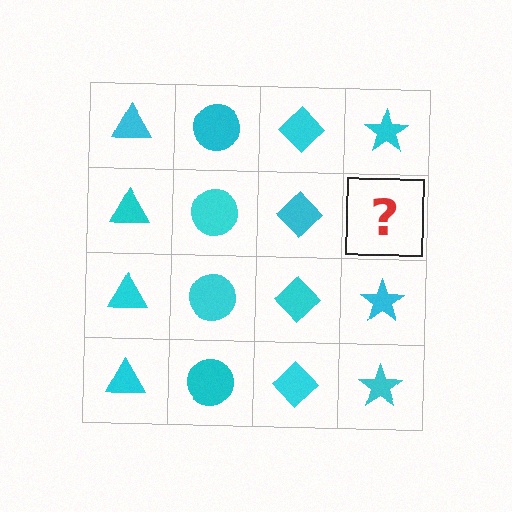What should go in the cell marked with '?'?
The missing cell should contain a cyan star.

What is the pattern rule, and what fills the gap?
The rule is that each column has a consistent shape. The gap should be filled with a cyan star.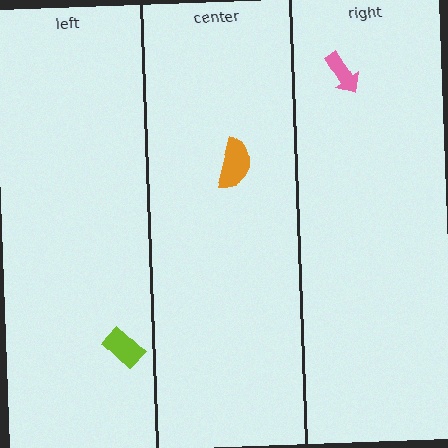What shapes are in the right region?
The pink arrow.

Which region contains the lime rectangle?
The left region.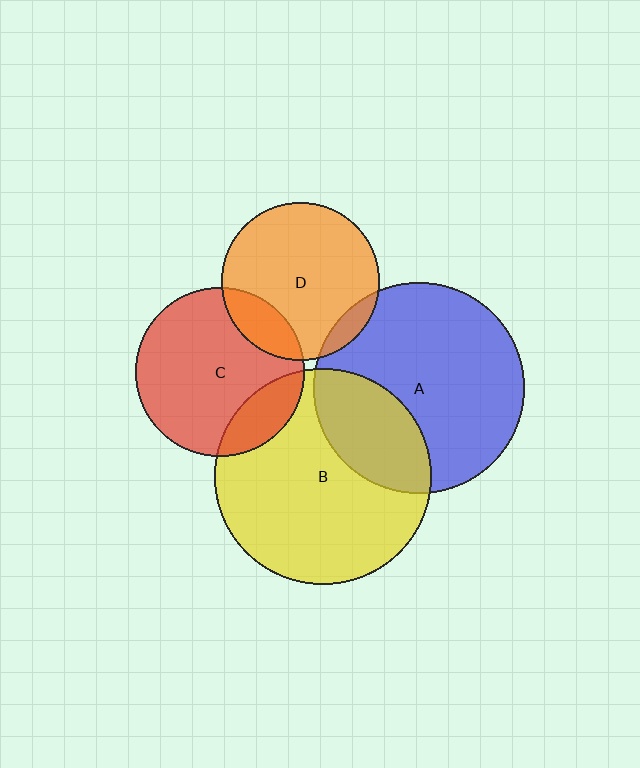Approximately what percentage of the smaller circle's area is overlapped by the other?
Approximately 15%.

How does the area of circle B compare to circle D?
Approximately 1.9 times.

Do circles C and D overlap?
Yes.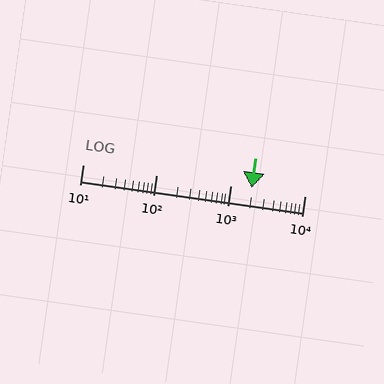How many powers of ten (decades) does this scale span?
The scale spans 3 decades, from 10 to 10000.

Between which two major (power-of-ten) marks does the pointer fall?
The pointer is between 1000 and 10000.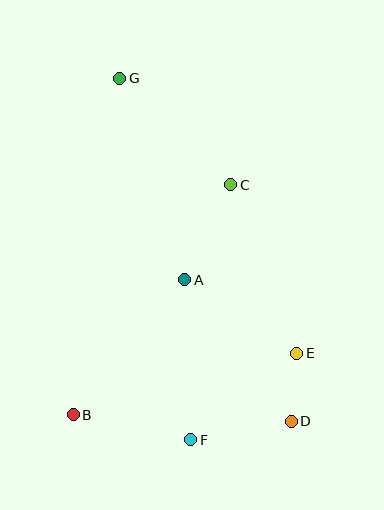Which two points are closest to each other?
Points D and E are closest to each other.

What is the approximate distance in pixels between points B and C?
The distance between B and C is approximately 279 pixels.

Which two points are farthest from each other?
Points D and G are farthest from each other.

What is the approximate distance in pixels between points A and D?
The distance between A and D is approximately 177 pixels.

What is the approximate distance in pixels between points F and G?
The distance between F and G is approximately 368 pixels.